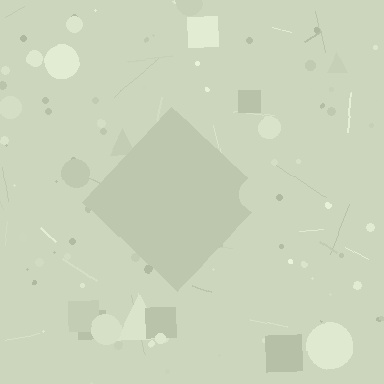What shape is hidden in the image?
A diamond is hidden in the image.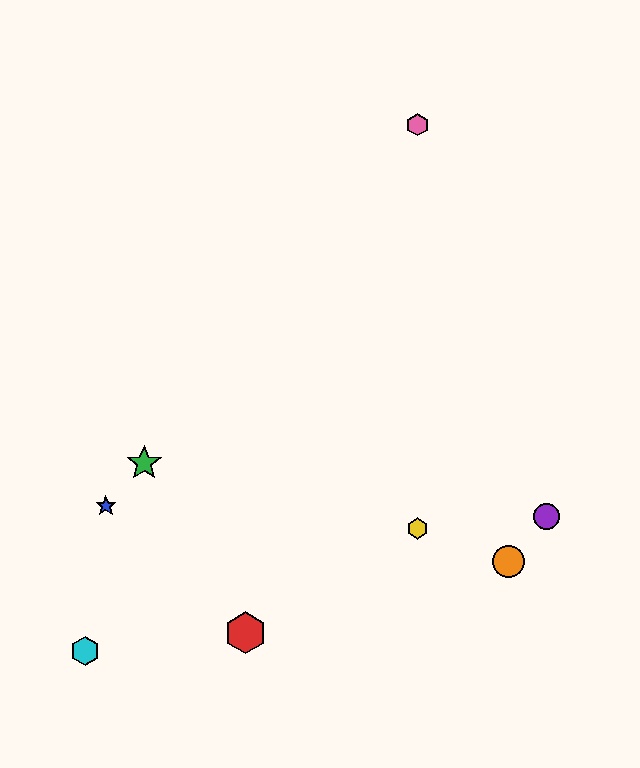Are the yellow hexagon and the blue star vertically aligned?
No, the yellow hexagon is at x≈418 and the blue star is at x≈106.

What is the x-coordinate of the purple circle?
The purple circle is at x≈547.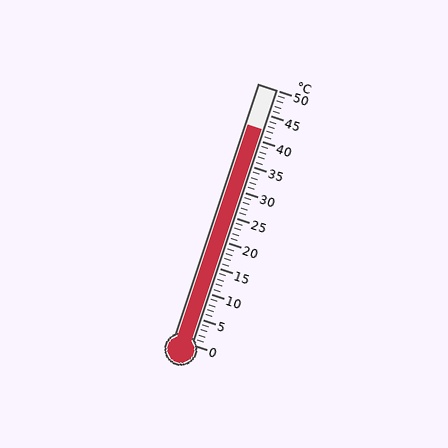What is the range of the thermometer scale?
The thermometer scale ranges from 0°C to 50°C.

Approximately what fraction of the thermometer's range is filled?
The thermometer is filled to approximately 85% of its range.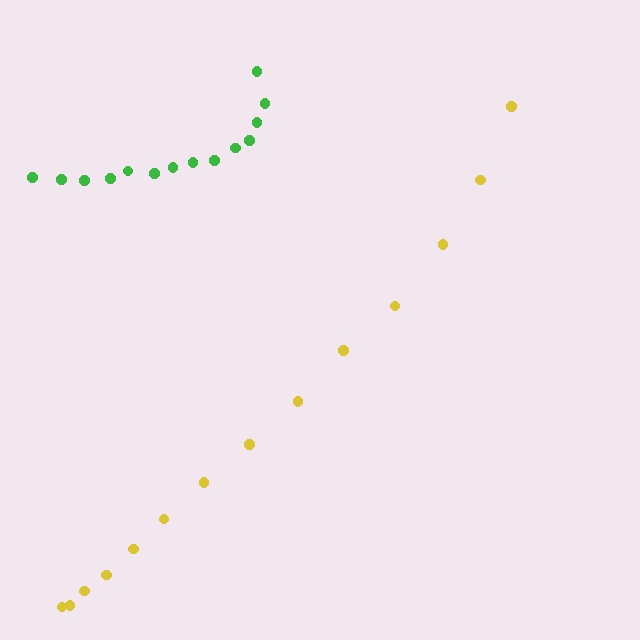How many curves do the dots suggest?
There are 2 distinct paths.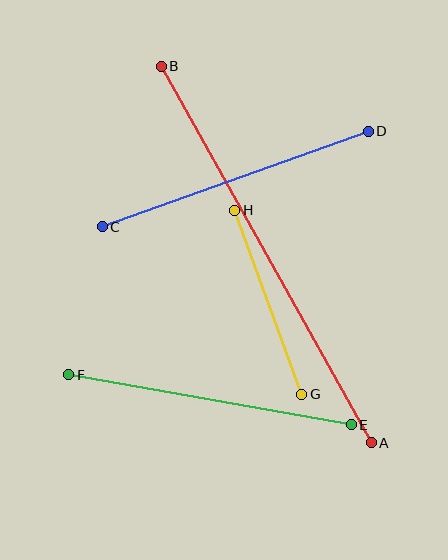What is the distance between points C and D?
The distance is approximately 282 pixels.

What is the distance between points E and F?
The distance is approximately 287 pixels.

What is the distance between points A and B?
The distance is approximately 431 pixels.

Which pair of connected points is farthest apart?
Points A and B are farthest apart.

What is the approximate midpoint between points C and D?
The midpoint is at approximately (235, 179) pixels.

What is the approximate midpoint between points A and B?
The midpoint is at approximately (266, 254) pixels.